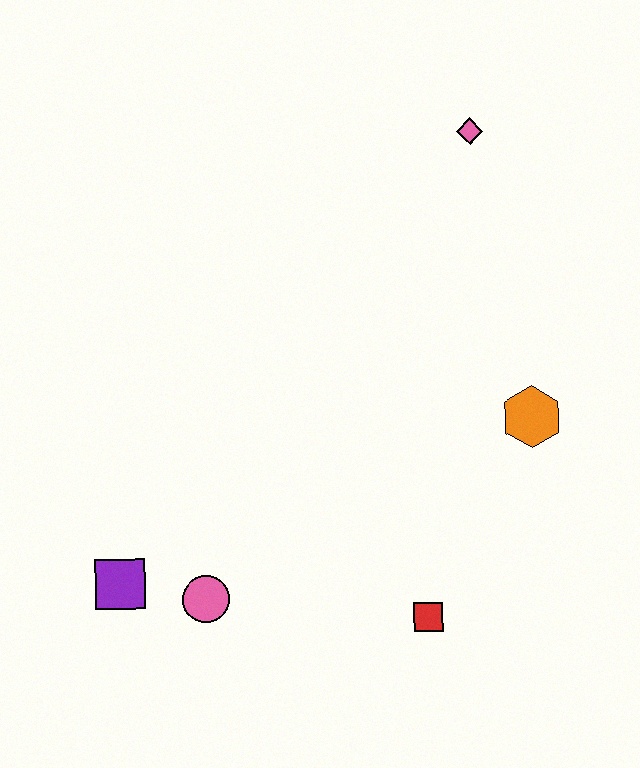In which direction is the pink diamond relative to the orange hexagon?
The pink diamond is above the orange hexagon.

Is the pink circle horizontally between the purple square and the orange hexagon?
Yes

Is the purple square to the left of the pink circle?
Yes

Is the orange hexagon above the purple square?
Yes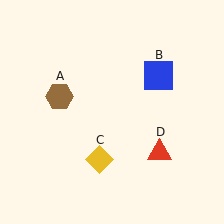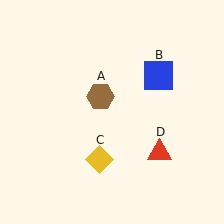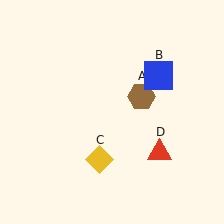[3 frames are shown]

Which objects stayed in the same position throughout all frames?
Blue square (object B) and yellow diamond (object C) and red triangle (object D) remained stationary.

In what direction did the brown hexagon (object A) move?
The brown hexagon (object A) moved right.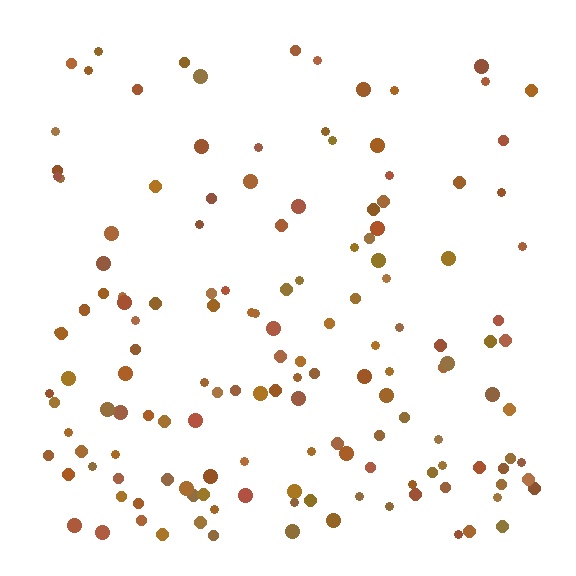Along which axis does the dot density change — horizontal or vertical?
Vertical.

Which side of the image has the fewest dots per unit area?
The top.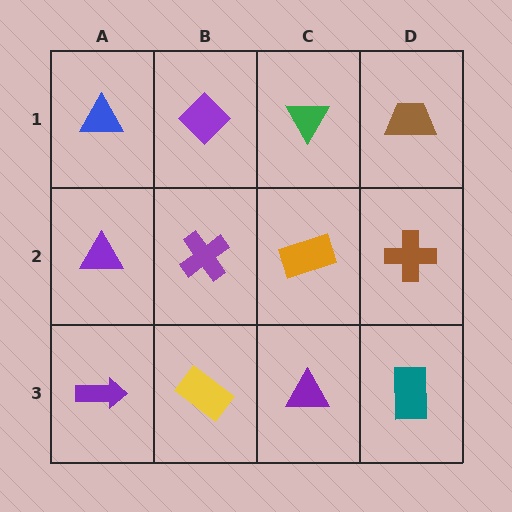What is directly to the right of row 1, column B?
A green triangle.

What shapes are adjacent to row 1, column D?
A brown cross (row 2, column D), a green triangle (row 1, column C).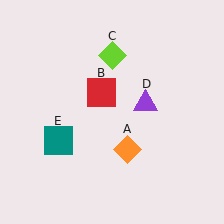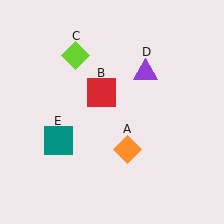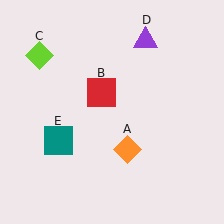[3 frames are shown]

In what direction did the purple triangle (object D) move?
The purple triangle (object D) moved up.